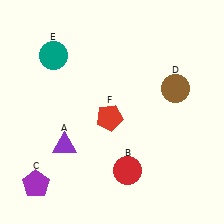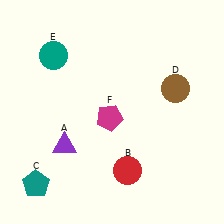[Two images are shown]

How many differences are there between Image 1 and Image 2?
There are 2 differences between the two images.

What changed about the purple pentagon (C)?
In Image 1, C is purple. In Image 2, it changed to teal.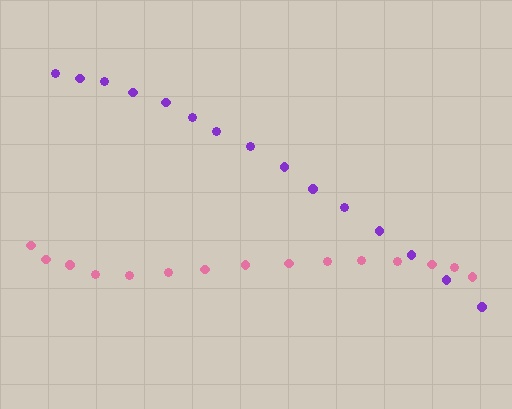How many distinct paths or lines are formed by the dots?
There are 2 distinct paths.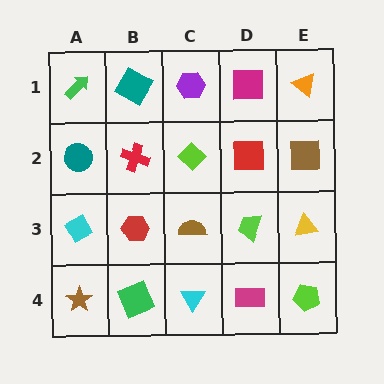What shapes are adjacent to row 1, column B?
A red cross (row 2, column B), a green arrow (row 1, column A), a purple hexagon (row 1, column C).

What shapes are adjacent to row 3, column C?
A lime diamond (row 2, column C), a cyan triangle (row 4, column C), a red hexagon (row 3, column B), a lime trapezoid (row 3, column D).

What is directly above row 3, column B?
A red cross.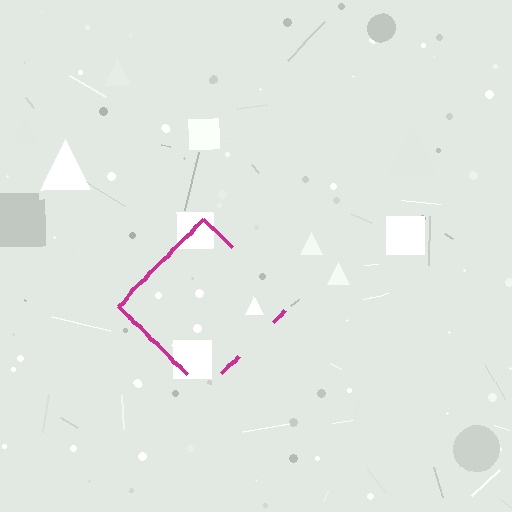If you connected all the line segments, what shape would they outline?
They would outline a diamond.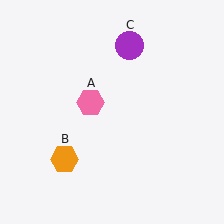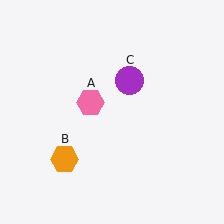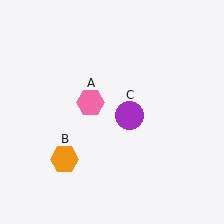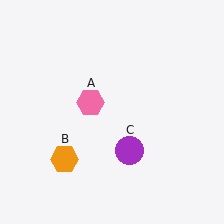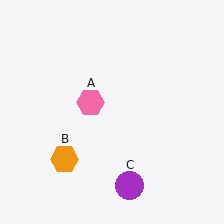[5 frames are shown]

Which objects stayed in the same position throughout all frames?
Pink hexagon (object A) and orange hexagon (object B) remained stationary.